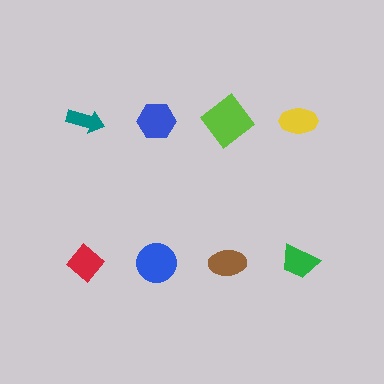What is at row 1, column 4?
A yellow ellipse.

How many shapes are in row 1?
4 shapes.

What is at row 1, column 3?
A lime diamond.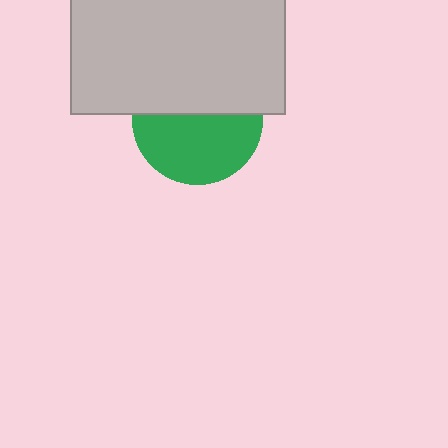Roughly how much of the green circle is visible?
About half of it is visible (roughly 54%).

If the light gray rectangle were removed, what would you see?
You would see the complete green circle.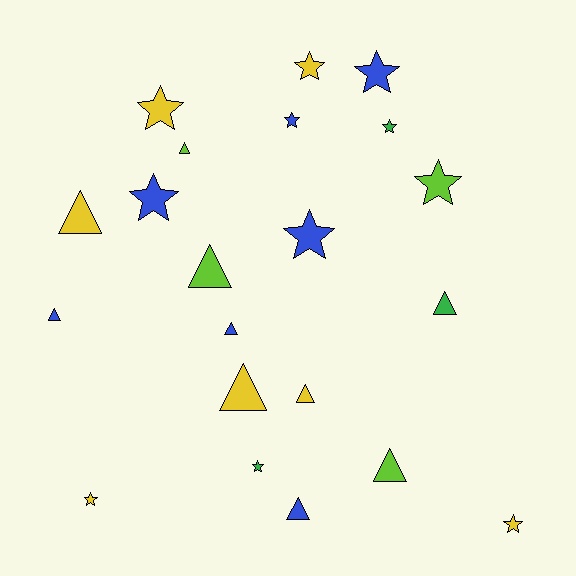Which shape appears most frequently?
Star, with 11 objects.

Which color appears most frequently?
Yellow, with 7 objects.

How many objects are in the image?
There are 21 objects.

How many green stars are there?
There are 2 green stars.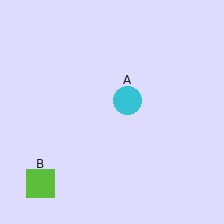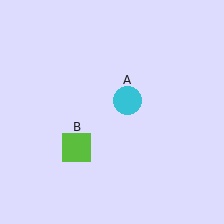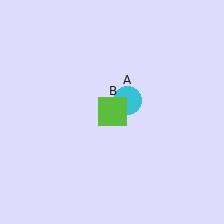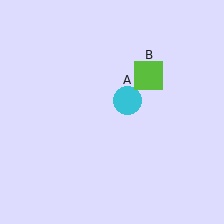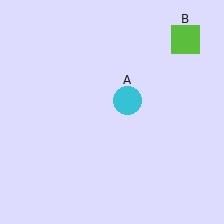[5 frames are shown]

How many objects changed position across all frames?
1 object changed position: lime square (object B).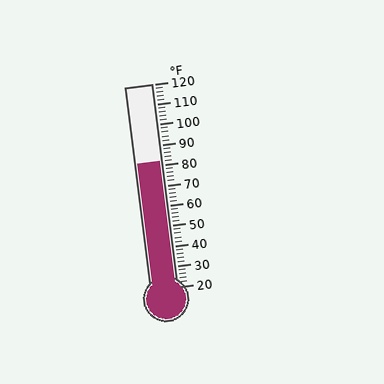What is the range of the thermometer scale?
The thermometer scale ranges from 20°F to 120°F.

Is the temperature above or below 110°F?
The temperature is below 110°F.